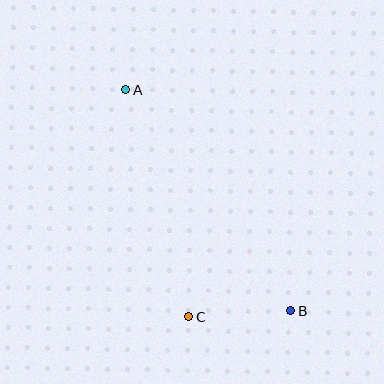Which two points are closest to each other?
Points B and C are closest to each other.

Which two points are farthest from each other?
Points A and B are farthest from each other.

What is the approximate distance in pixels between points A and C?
The distance between A and C is approximately 236 pixels.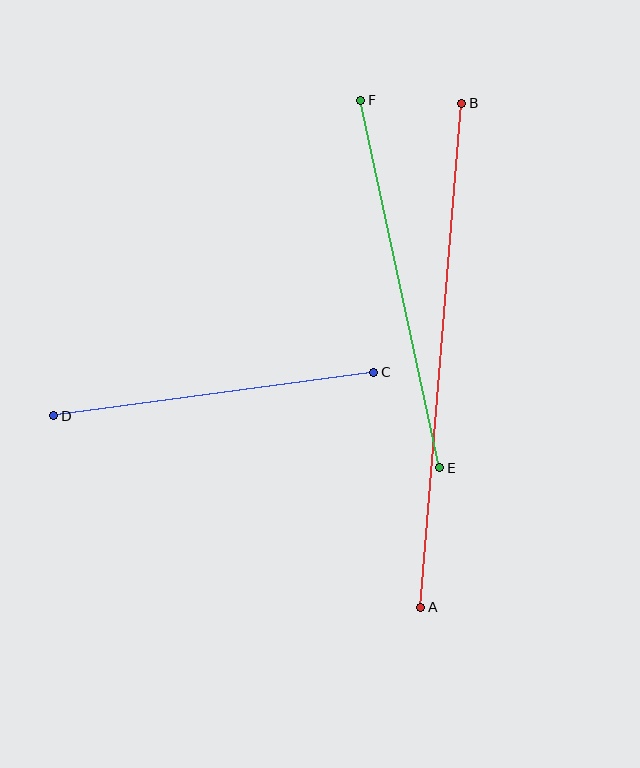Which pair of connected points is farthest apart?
Points A and B are farthest apart.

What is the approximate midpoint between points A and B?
The midpoint is at approximately (441, 355) pixels.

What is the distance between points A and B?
The distance is approximately 506 pixels.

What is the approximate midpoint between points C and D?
The midpoint is at approximately (214, 394) pixels.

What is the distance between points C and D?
The distance is approximately 323 pixels.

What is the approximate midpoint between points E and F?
The midpoint is at approximately (400, 284) pixels.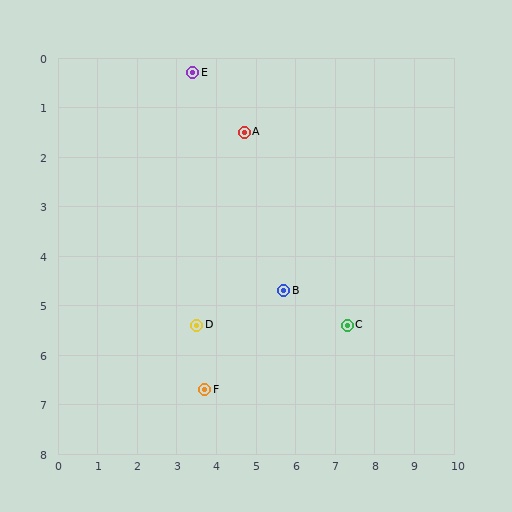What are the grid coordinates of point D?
Point D is at approximately (3.5, 5.4).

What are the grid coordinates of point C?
Point C is at approximately (7.3, 5.4).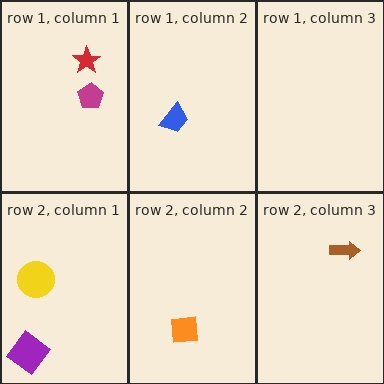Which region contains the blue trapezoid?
The row 1, column 2 region.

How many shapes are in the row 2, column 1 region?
2.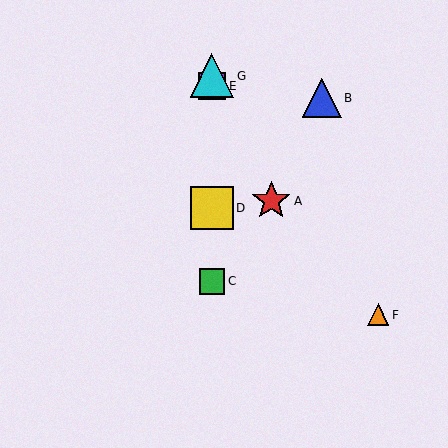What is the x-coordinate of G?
Object G is at x≈212.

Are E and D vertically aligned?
Yes, both are at x≈212.